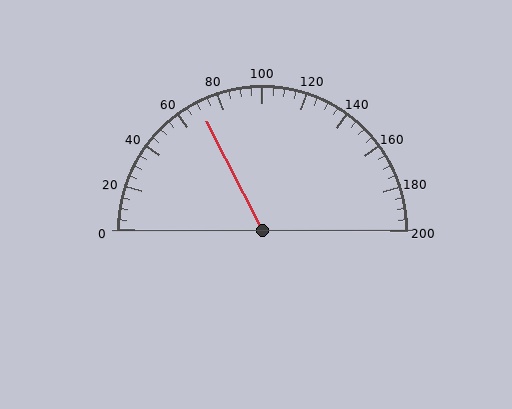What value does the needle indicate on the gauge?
The needle indicates approximately 70.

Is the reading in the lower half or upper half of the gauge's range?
The reading is in the lower half of the range (0 to 200).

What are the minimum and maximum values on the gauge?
The gauge ranges from 0 to 200.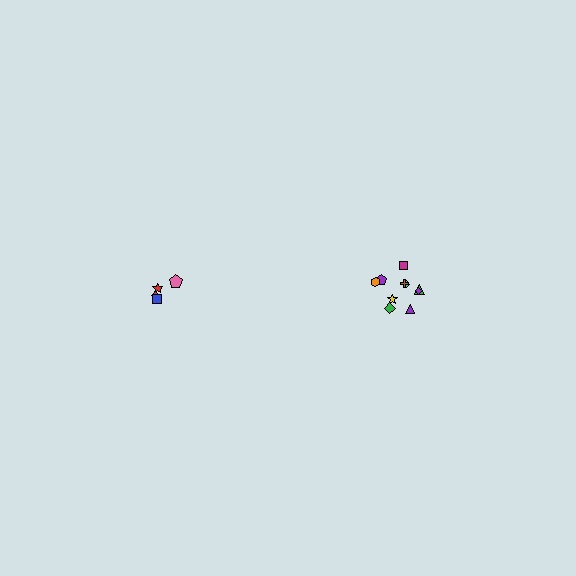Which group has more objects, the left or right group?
The right group.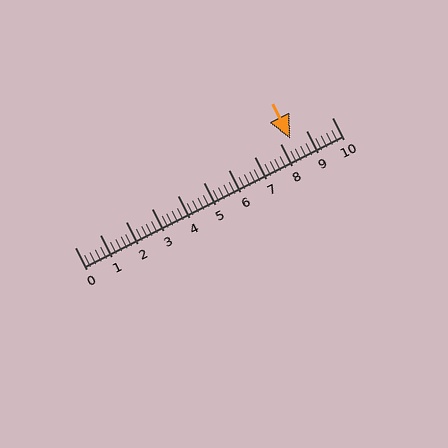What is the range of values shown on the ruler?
The ruler shows values from 0 to 10.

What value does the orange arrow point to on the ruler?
The orange arrow points to approximately 8.4.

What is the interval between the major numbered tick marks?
The major tick marks are spaced 1 units apart.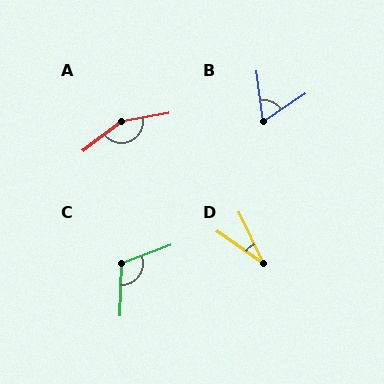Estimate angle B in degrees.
Approximately 63 degrees.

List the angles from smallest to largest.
D (30°), B (63°), C (112°), A (153°).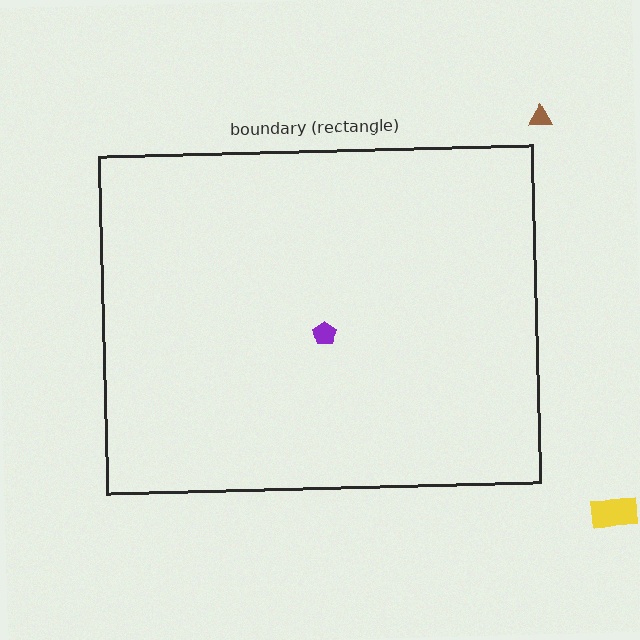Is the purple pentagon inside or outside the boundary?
Inside.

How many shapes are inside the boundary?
1 inside, 2 outside.